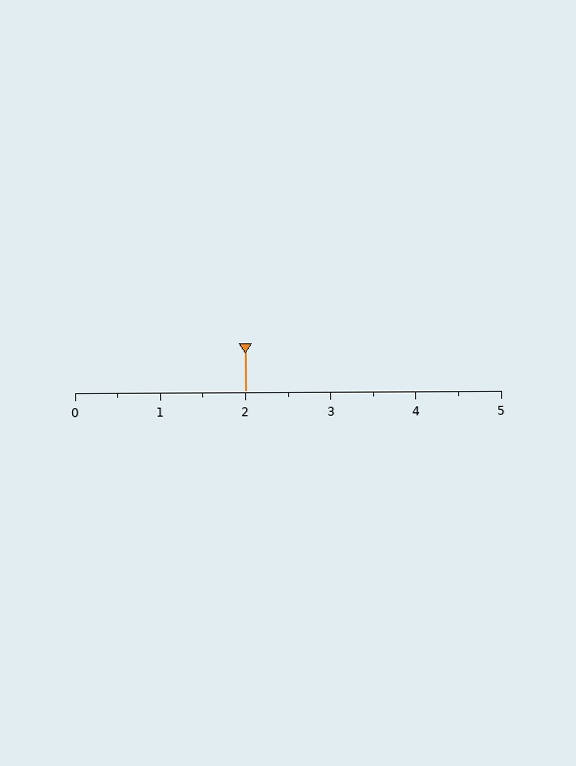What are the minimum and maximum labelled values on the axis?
The axis runs from 0 to 5.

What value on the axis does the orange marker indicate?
The marker indicates approximately 2.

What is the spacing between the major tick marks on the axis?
The major ticks are spaced 1 apart.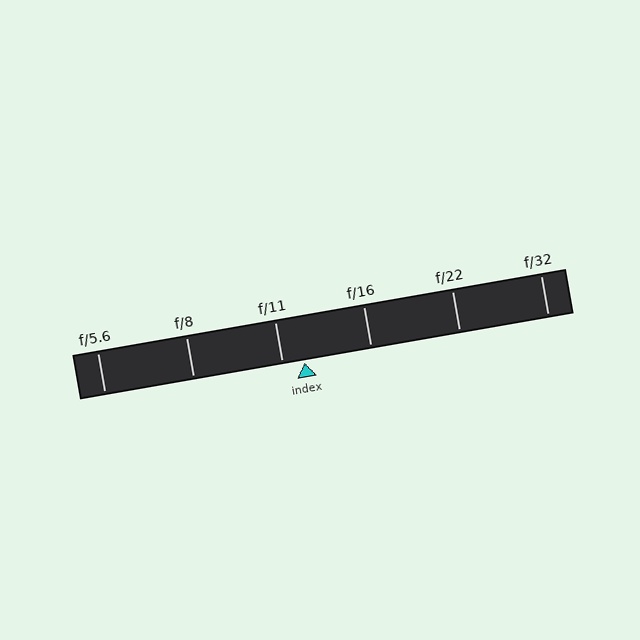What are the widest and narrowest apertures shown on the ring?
The widest aperture shown is f/5.6 and the narrowest is f/32.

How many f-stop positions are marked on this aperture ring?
There are 6 f-stop positions marked.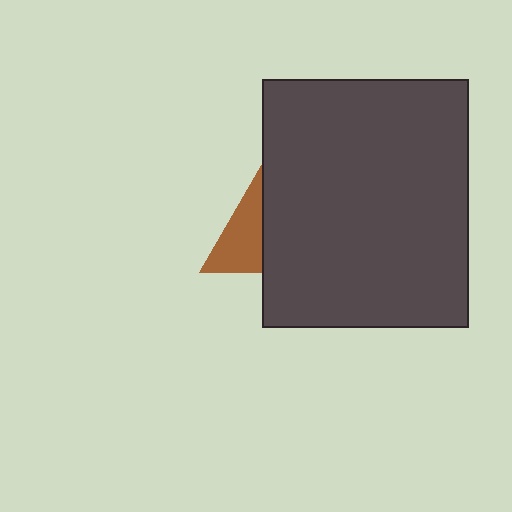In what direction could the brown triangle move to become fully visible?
The brown triangle could move left. That would shift it out from behind the dark gray rectangle entirely.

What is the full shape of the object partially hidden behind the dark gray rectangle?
The partially hidden object is a brown triangle.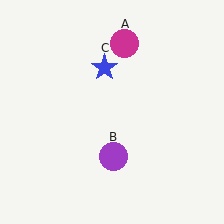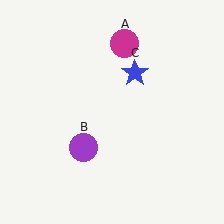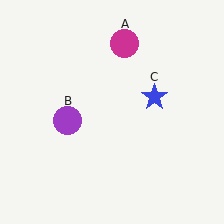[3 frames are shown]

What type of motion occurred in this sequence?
The purple circle (object B), blue star (object C) rotated clockwise around the center of the scene.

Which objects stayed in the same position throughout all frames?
Magenta circle (object A) remained stationary.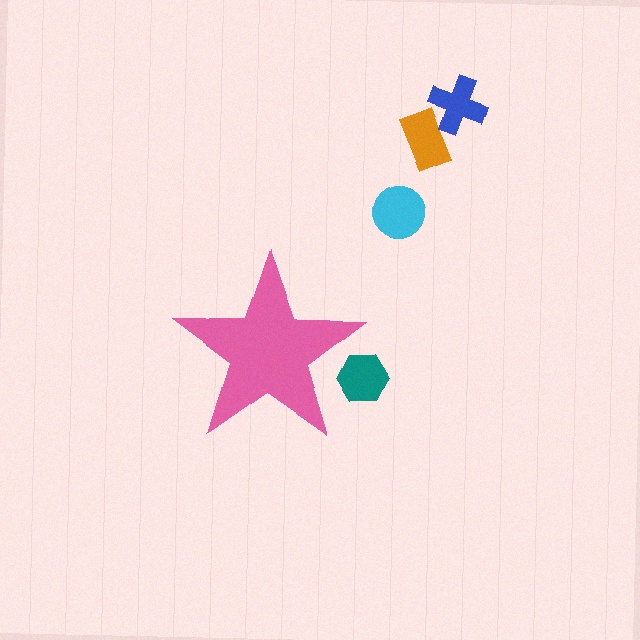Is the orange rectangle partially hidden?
No, the orange rectangle is fully visible.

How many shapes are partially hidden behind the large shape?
1 shape is partially hidden.